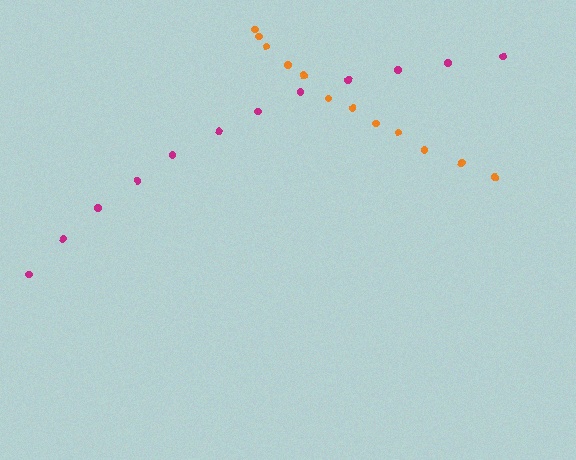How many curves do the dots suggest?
There are 2 distinct paths.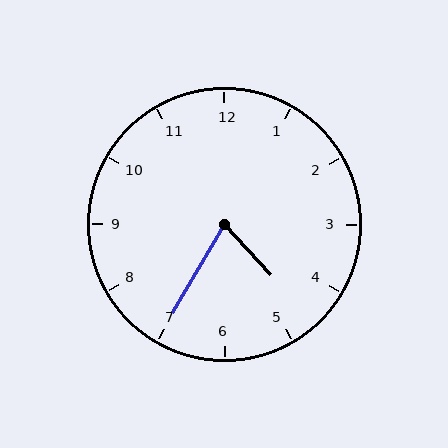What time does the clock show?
4:35.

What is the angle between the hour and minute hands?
Approximately 72 degrees.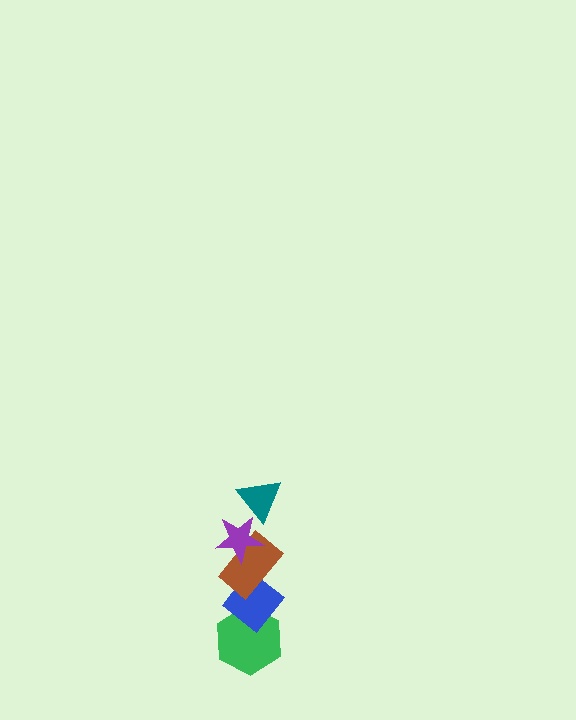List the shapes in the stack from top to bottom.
From top to bottom: the teal triangle, the purple star, the brown rectangle, the blue diamond, the green hexagon.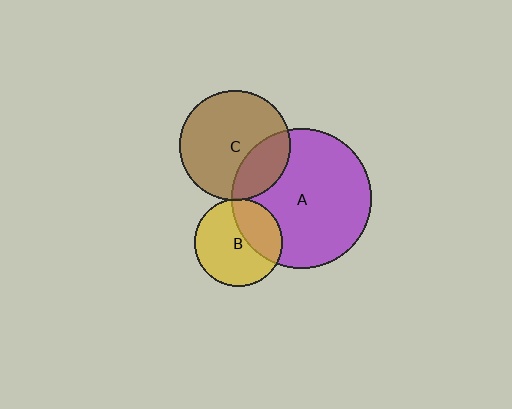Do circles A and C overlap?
Yes.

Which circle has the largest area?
Circle A (purple).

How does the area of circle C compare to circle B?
Approximately 1.6 times.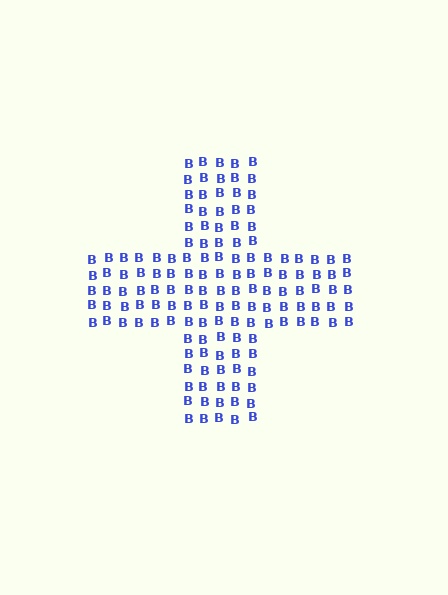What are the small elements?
The small elements are letter B's.